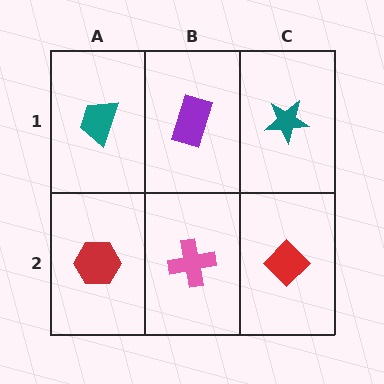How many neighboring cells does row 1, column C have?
2.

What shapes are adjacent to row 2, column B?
A purple rectangle (row 1, column B), a red hexagon (row 2, column A), a red diamond (row 2, column C).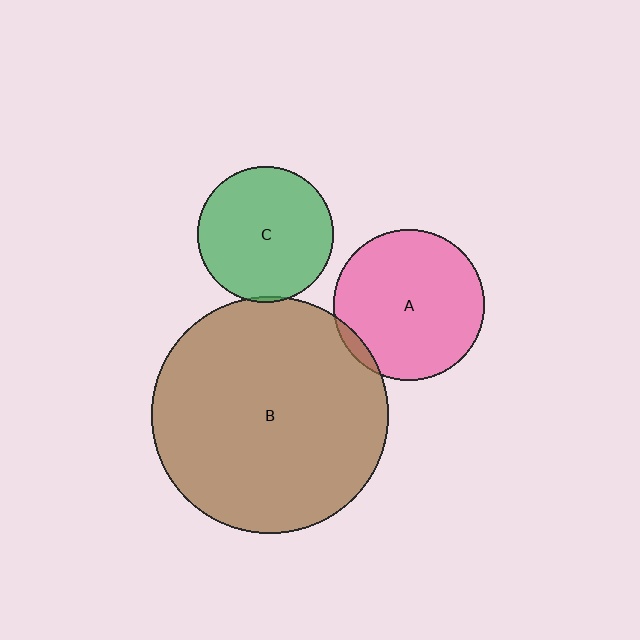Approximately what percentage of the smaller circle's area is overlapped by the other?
Approximately 5%.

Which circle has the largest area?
Circle B (brown).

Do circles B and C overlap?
Yes.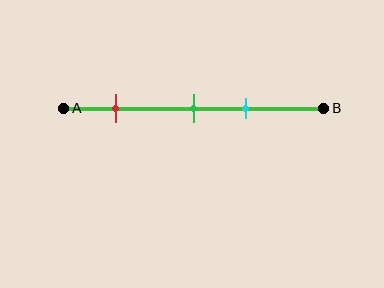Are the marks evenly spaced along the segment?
No, the marks are not evenly spaced.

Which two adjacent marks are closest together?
The green and cyan marks are the closest adjacent pair.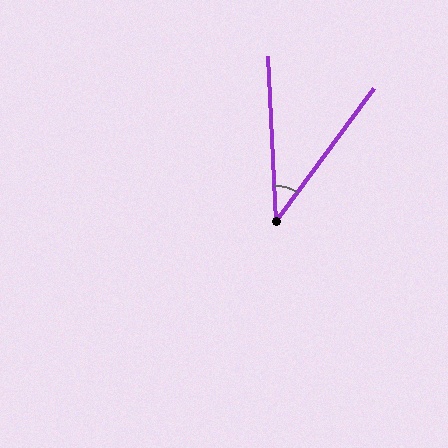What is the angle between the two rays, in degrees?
Approximately 39 degrees.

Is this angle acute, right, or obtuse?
It is acute.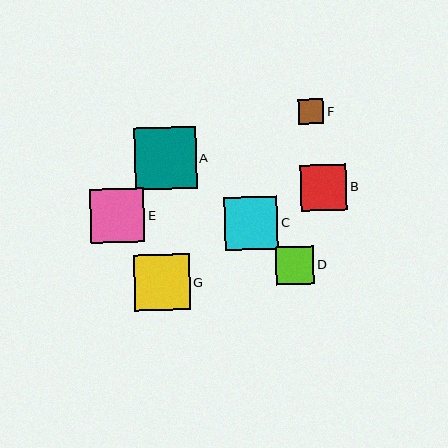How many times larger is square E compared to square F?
Square E is approximately 2.1 times the size of square F.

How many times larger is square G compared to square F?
Square G is approximately 2.2 times the size of square F.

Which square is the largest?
Square A is the largest with a size of approximately 62 pixels.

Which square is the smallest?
Square F is the smallest with a size of approximately 25 pixels.